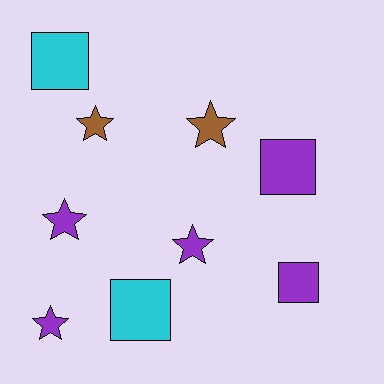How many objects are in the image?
There are 9 objects.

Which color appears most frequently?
Purple, with 5 objects.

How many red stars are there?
There are no red stars.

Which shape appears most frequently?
Star, with 5 objects.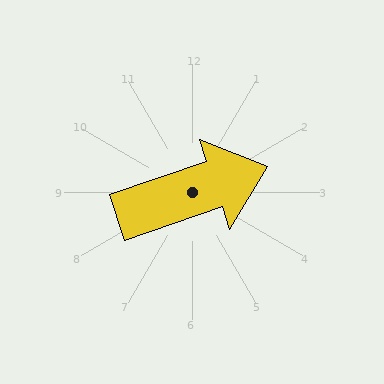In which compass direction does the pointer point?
East.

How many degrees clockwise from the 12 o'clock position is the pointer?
Approximately 71 degrees.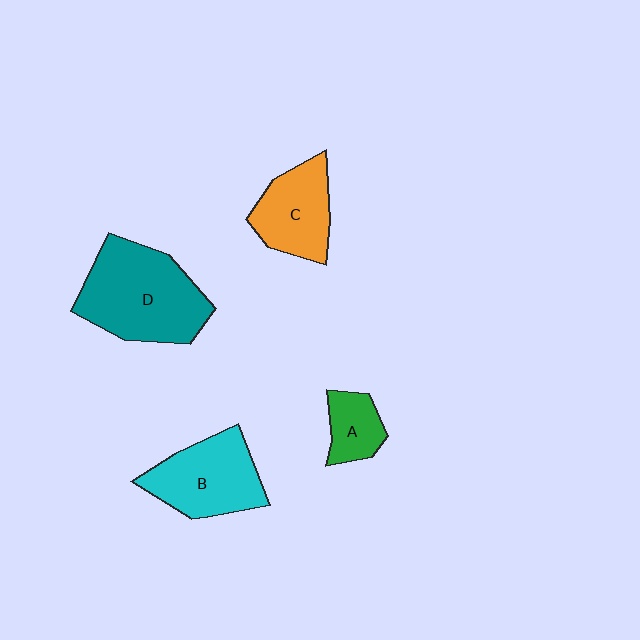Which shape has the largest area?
Shape D (teal).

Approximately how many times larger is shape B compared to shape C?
Approximately 1.2 times.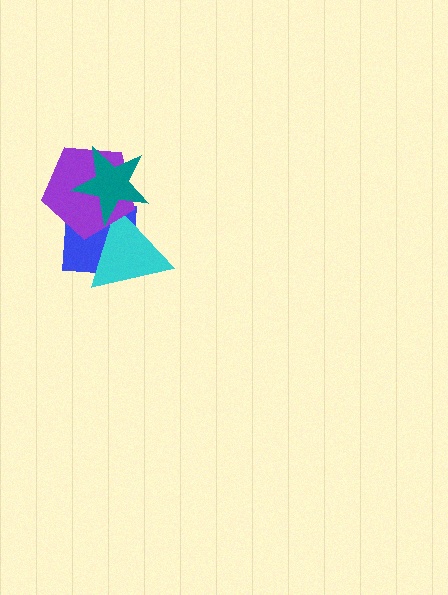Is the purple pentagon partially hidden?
Yes, it is partially covered by another shape.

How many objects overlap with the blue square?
3 objects overlap with the blue square.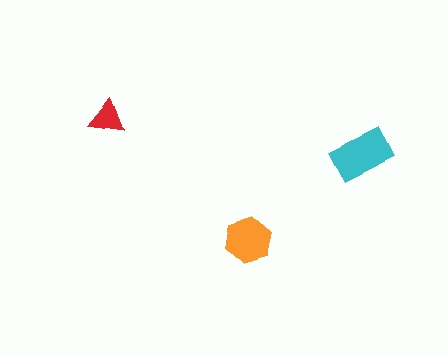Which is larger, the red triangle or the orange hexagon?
The orange hexagon.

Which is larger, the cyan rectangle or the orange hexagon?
The cyan rectangle.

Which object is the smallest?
The red triangle.